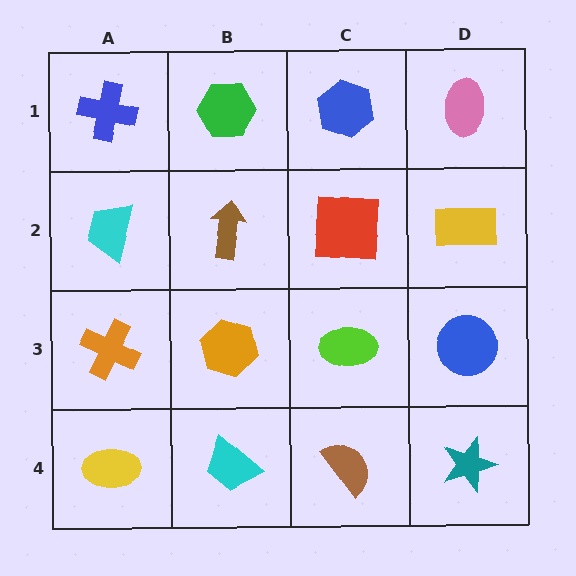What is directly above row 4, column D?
A blue circle.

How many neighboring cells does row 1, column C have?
3.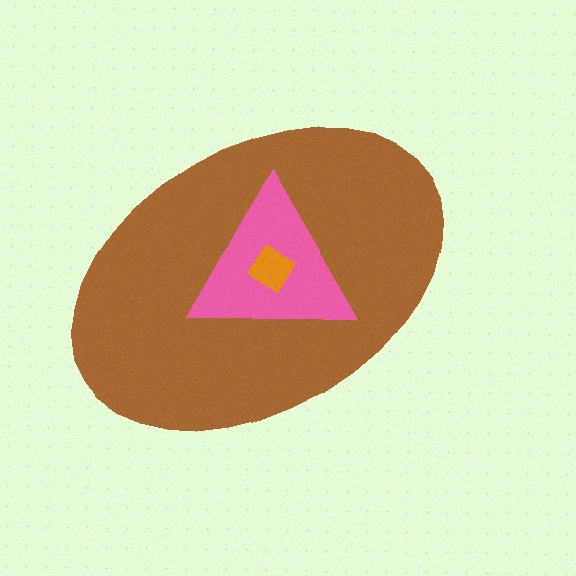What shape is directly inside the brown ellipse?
The pink triangle.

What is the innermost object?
The orange diamond.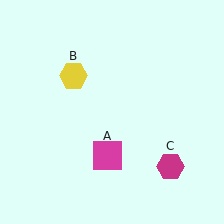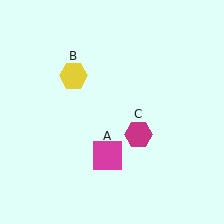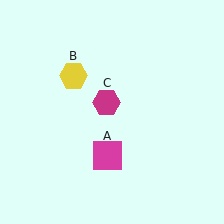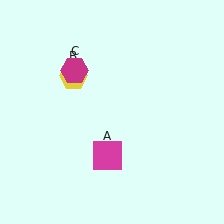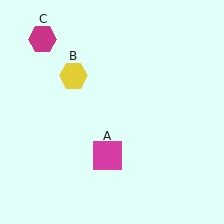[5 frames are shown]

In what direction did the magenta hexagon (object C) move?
The magenta hexagon (object C) moved up and to the left.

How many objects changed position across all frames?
1 object changed position: magenta hexagon (object C).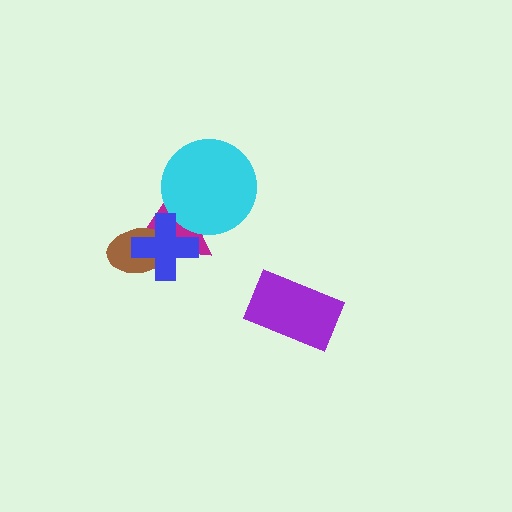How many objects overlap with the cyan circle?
1 object overlaps with the cyan circle.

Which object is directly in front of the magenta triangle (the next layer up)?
The brown ellipse is directly in front of the magenta triangle.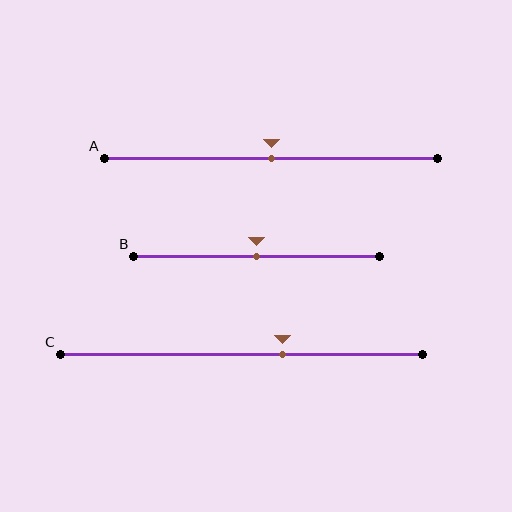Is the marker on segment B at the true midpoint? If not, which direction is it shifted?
Yes, the marker on segment B is at the true midpoint.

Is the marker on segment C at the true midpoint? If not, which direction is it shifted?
No, the marker on segment C is shifted to the right by about 11% of the segment length.